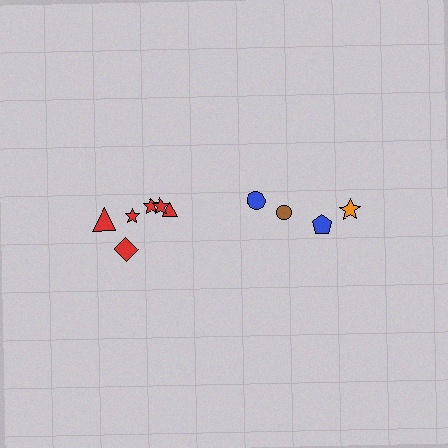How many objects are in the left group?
There are 6 objects.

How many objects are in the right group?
There are 4 objects.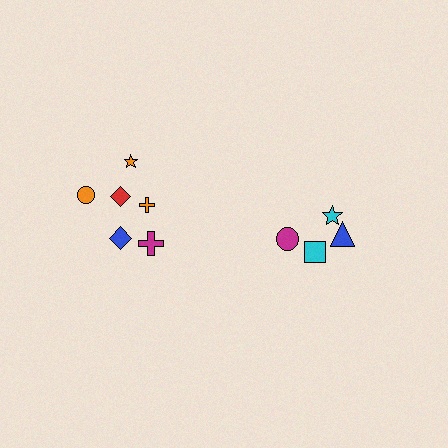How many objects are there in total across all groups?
There are 10 objects.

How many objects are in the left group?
There are 6 objects.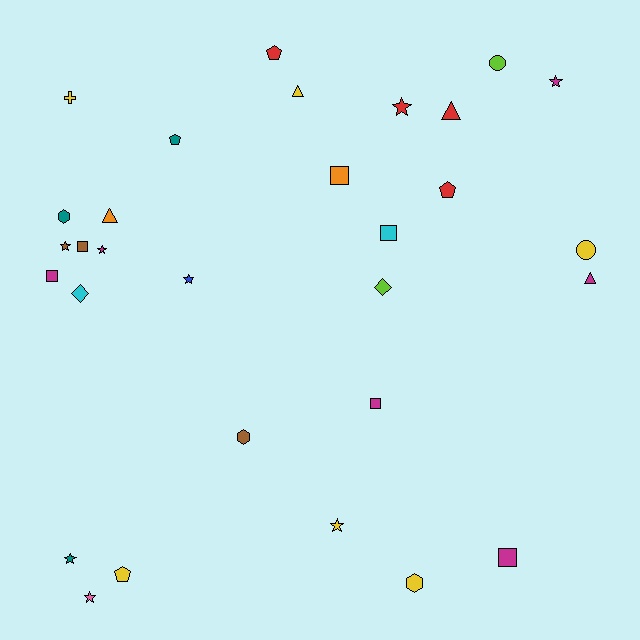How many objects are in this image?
There are 30 objects.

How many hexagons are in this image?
There are 3 hexagons.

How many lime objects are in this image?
There are 2 lime objects.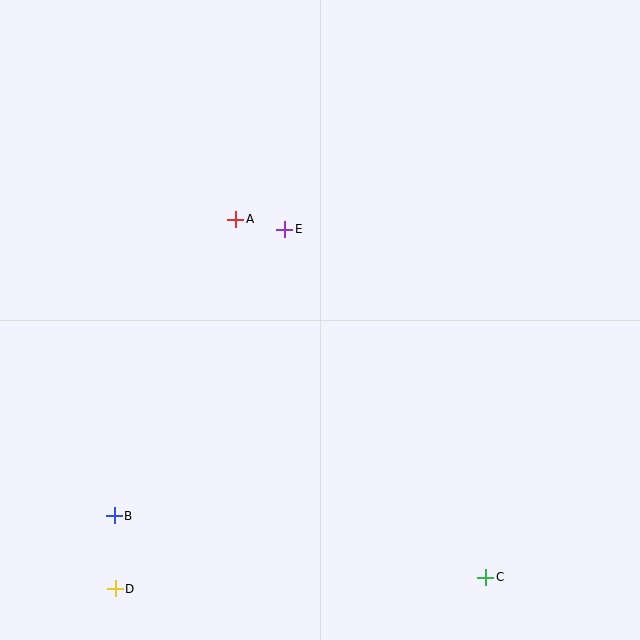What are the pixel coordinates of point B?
Point B is at (114, 516).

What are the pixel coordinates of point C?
Point C is at (486, 577).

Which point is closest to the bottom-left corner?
Point D is closest to the bottom-left corner.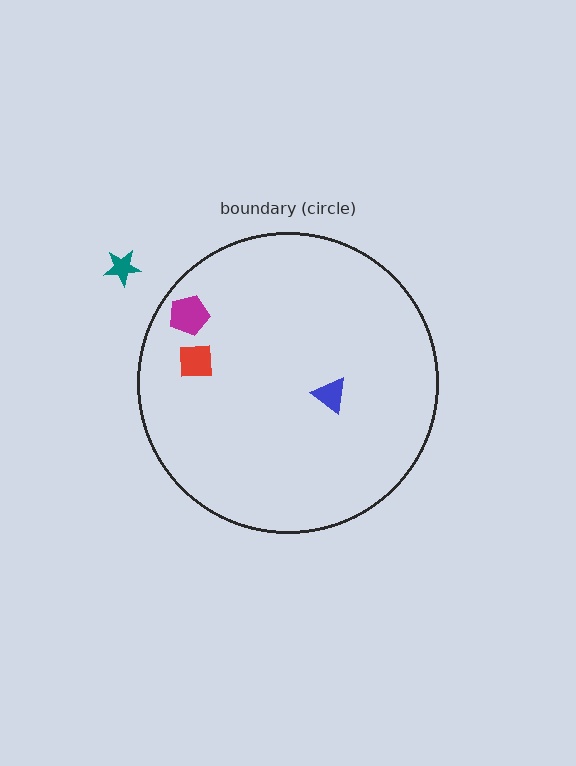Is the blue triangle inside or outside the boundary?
Inside.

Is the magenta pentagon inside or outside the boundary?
Inside.